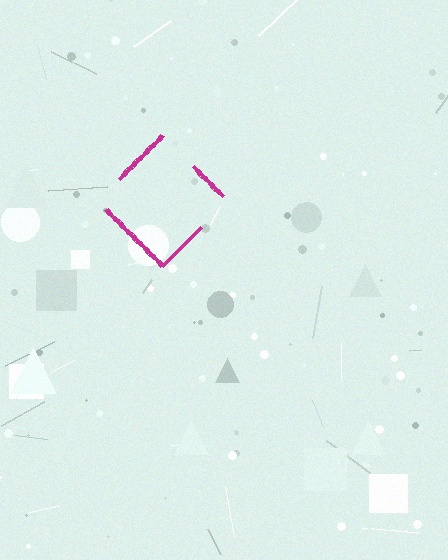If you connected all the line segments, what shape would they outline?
They would outline a diamond.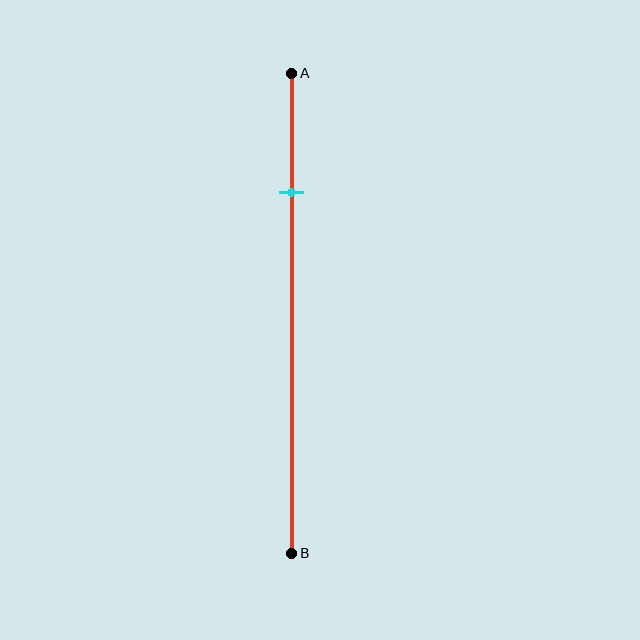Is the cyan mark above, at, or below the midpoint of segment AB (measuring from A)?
The cyan mark is above the midpoint of segment AB.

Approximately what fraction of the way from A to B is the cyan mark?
The cyan mark is approximately 25% of the way from A to B.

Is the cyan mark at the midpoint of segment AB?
No, the mark is at about 25% from A, not at the 50% midpoint.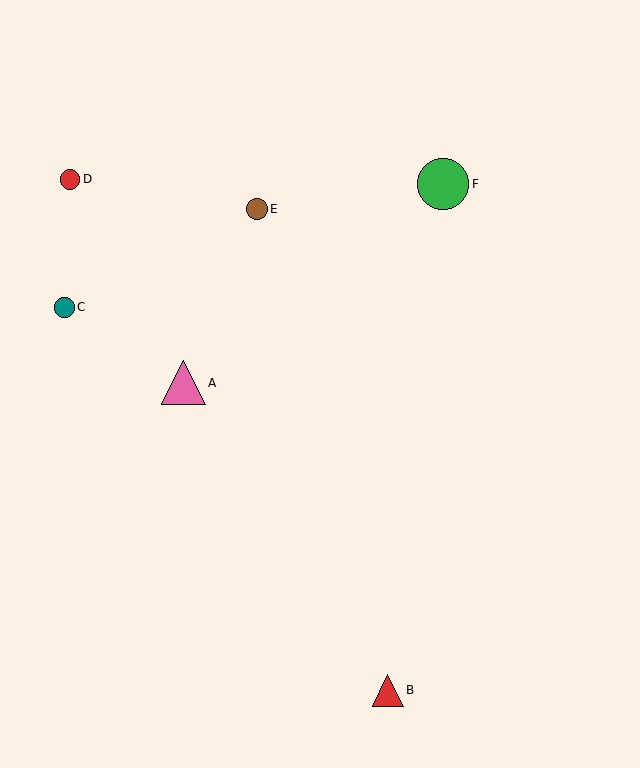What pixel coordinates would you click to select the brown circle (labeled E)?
Click at (257, 209) to select the brown circle E.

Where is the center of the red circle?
The center of the red circle is at (70, 179).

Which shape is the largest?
The green circle (labeled F) is the largest.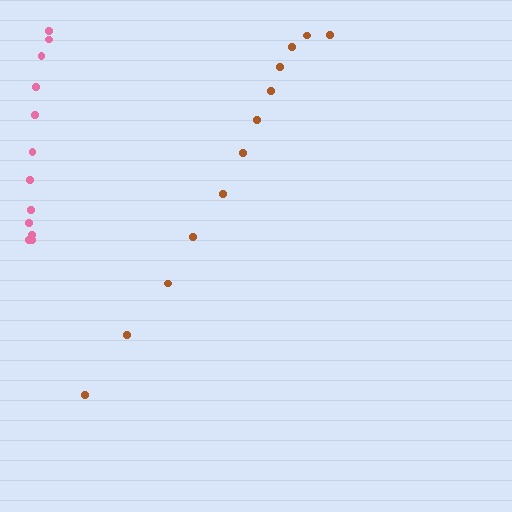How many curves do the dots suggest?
There are 2 distinct paths.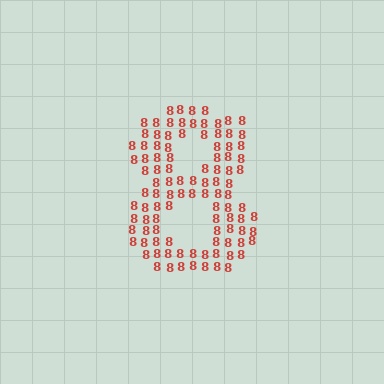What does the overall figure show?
The overall figure shows the digit 8.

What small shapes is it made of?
It is made of small digit 8's.